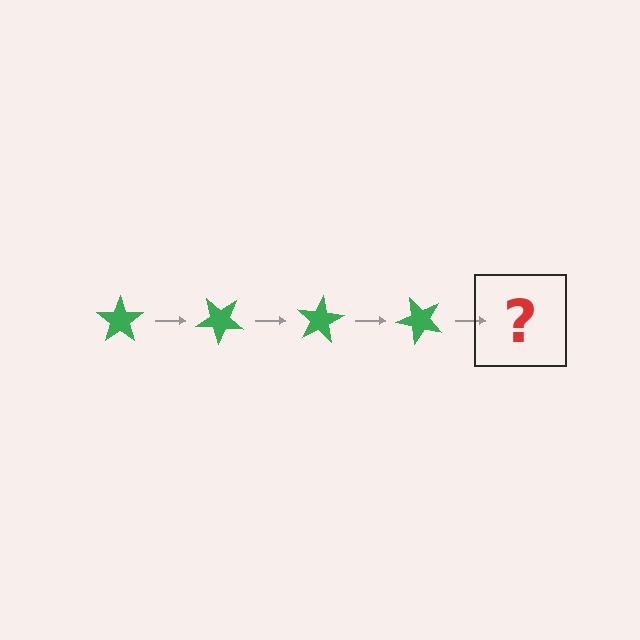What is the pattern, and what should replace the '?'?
The pattern is that the star rotates 40 degrees each step. The '?' should be a green star rotated 160 degrees.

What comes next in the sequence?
The next element should be a green star rotated 160 degrees.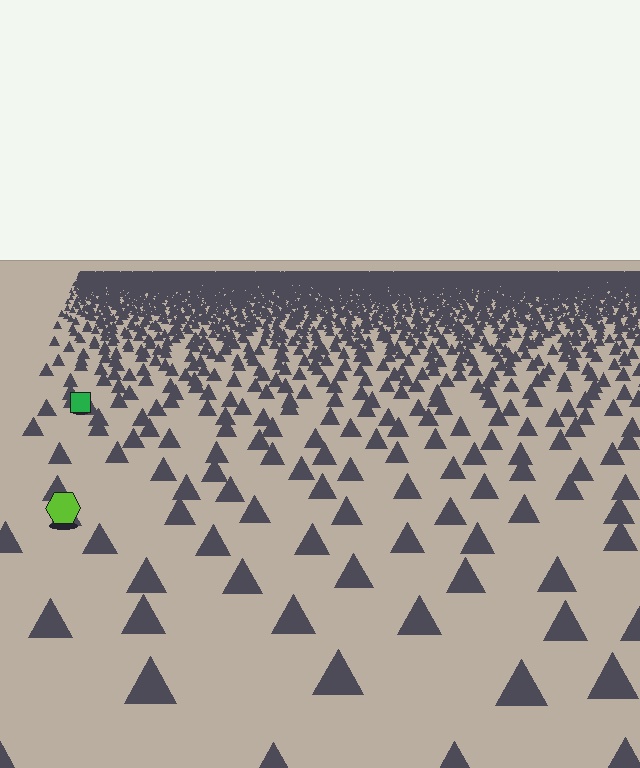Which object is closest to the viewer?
The lime hexagon is closest. The texture marks near it are larger and more spread out.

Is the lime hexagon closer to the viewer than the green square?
Yes. The lime hexagon is closer — you can tell from the texture gradient: the ground texture is coarser near it.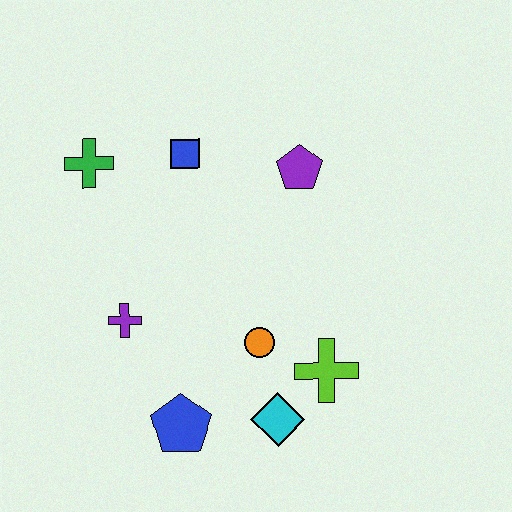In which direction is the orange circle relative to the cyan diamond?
The orange circle is above the cyan diamond.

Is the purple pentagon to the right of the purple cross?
Yes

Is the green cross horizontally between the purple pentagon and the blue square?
No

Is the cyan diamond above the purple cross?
No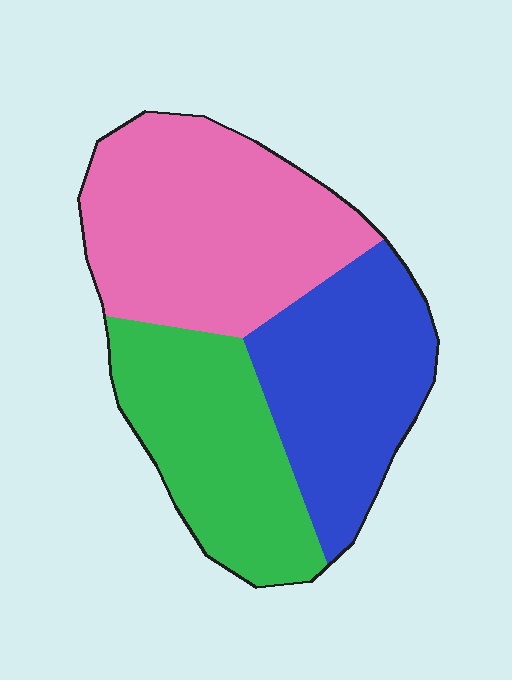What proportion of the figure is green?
Green covers 29% of the figure.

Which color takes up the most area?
Pink, at roughly 40%.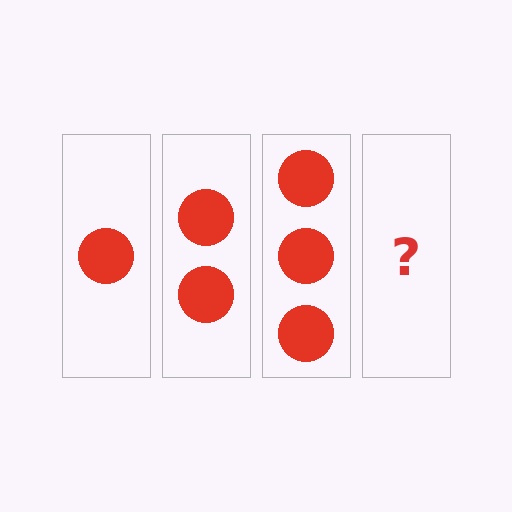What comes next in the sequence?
The next element should be 4 circles.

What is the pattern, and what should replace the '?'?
The pattern is that each step adds one more circle. The '?' should be 4 circles.